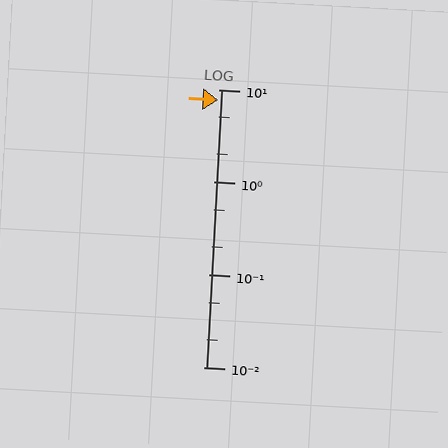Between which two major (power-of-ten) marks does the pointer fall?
The pointer is between 1 and 10.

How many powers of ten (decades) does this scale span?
The scale spans 3 decades, from 0.01 to 10.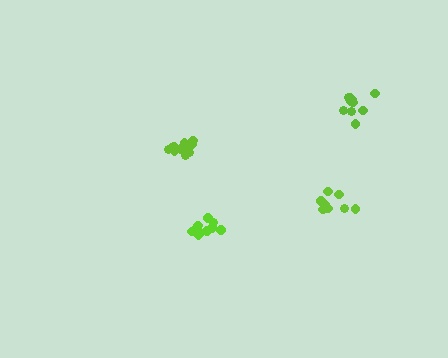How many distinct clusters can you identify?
There are 4 distinct clusters.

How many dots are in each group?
Group 1: 11 dots, Group 2: 11 dots, Group 3: 8 dots, Group 4: 10 dots (40 total).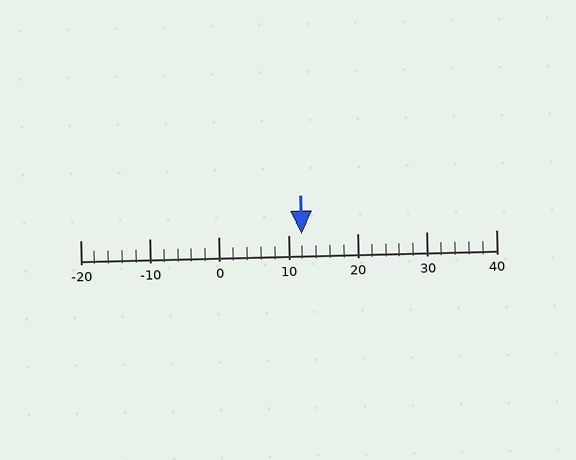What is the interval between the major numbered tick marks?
The major tick marks are spaced 10 units apart.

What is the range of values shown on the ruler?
The ruler shows values from -20 to 40.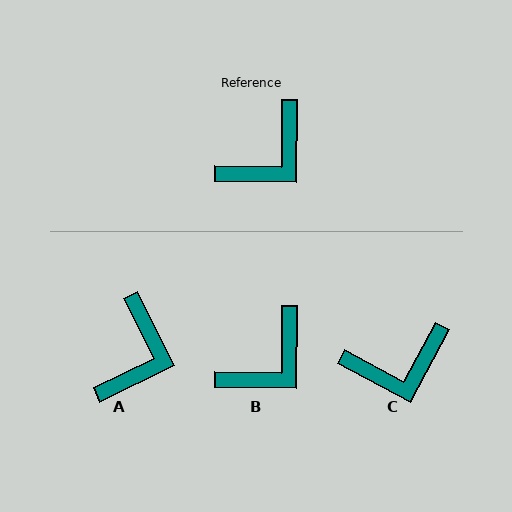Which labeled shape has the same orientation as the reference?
B.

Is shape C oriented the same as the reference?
No, it is off by about 28 degrees.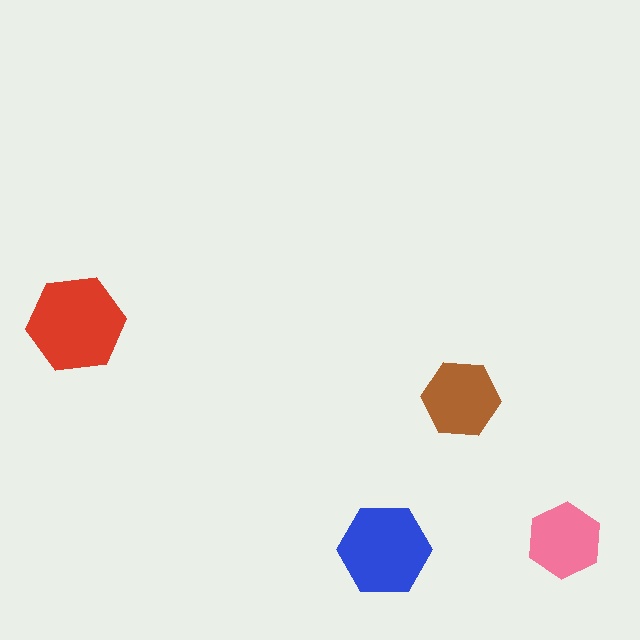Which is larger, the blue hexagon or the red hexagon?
The red one.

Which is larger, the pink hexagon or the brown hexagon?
The brown one.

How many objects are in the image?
There are 4 objects in the image.